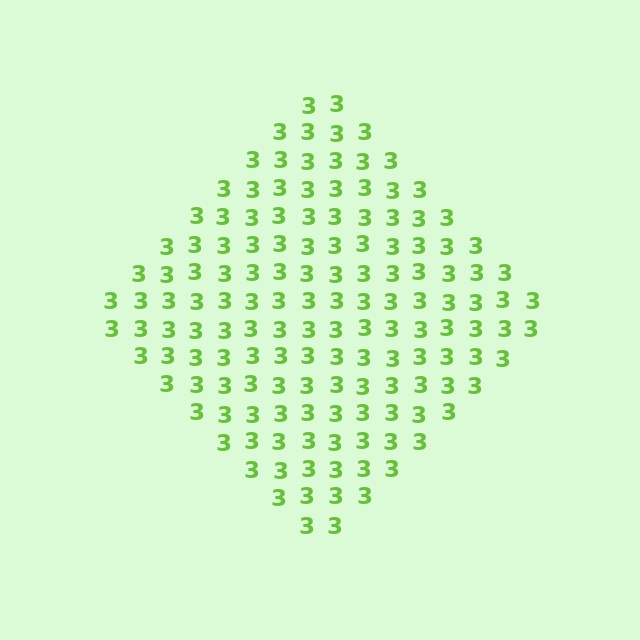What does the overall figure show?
The overall figure shows a diamond.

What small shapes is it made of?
It is made of small digit 3's.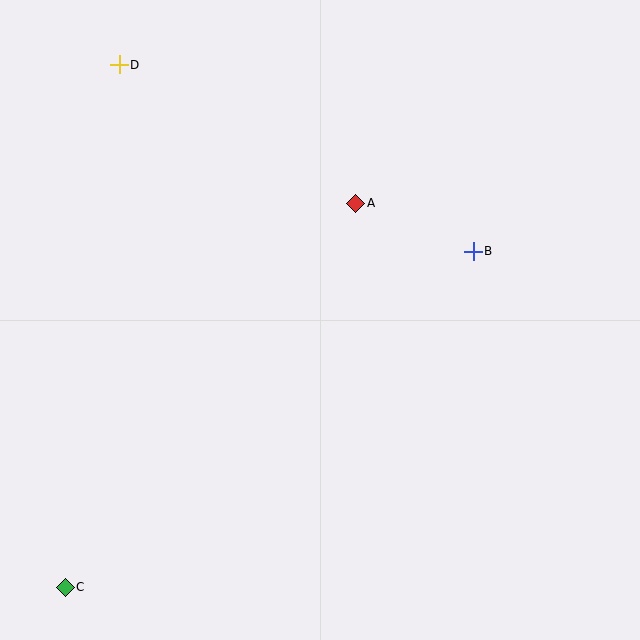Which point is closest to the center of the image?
Point A at (356, 203) is closest to the center.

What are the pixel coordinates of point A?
Point A is at (356, 203).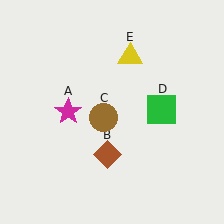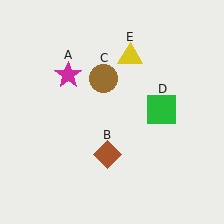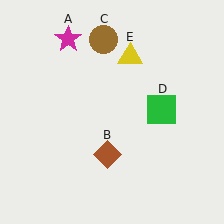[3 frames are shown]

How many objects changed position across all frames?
2 objects changed position: magenta star (object A), brown circle (object C).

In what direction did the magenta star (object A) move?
The magenta star (object A) moved up.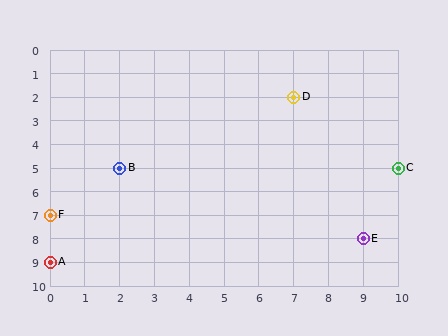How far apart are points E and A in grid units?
Points E and A are 9 columns and 1 row apart (about 9.1 grid units diagonally).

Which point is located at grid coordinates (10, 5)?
Point C is at (10, 5).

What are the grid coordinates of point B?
Point B is at grid coordinates (2, 5).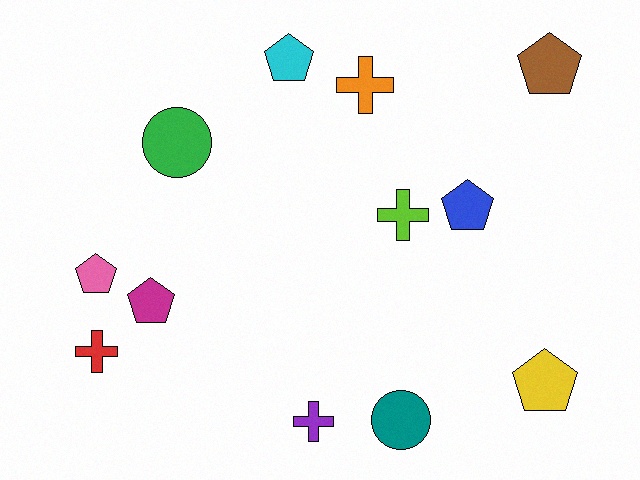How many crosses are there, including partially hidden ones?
There are 4 crosses.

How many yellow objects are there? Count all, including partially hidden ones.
There is 1 yellow object.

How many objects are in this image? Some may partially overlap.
There are 12 objects.